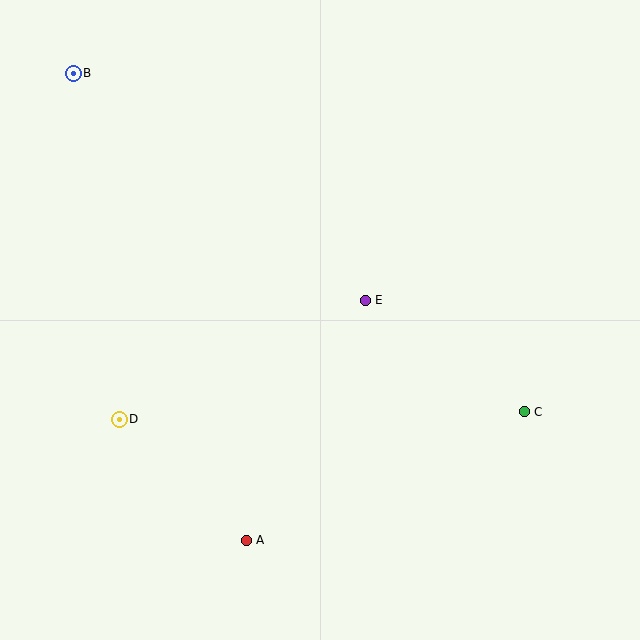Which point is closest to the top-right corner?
Point E is closest to the top-right corner.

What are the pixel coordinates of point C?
Point C is at (524, 412).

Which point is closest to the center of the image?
Point E at (365, 300) is closest to the center.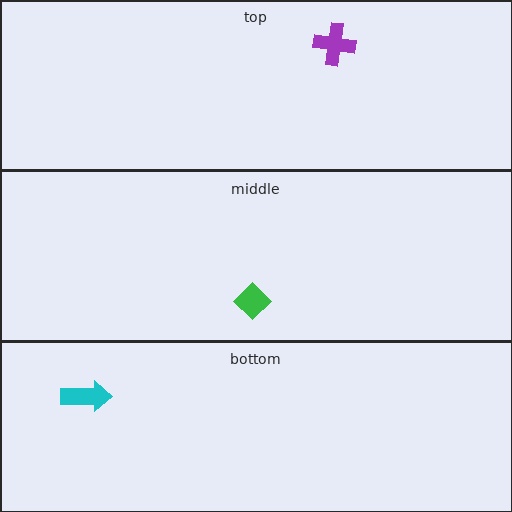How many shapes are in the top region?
1.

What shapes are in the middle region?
The green diamond.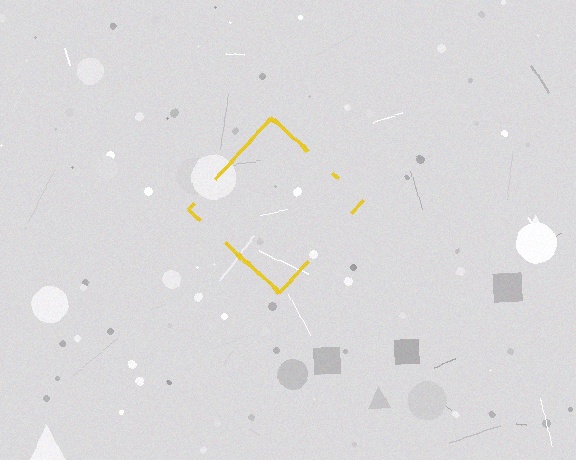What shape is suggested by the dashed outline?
The dashed outline suggests a diamond.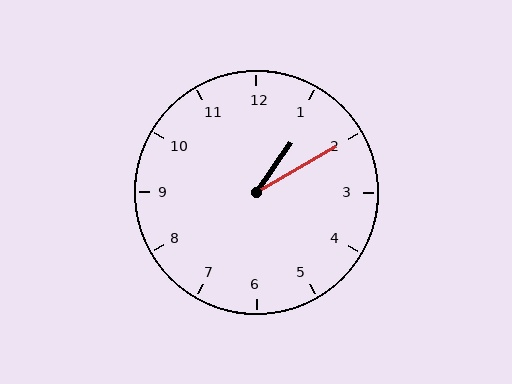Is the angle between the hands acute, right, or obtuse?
It is acute.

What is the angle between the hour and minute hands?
Approximately 25 degrees.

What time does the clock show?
1:10.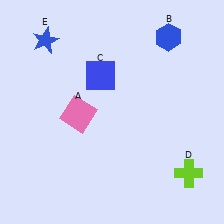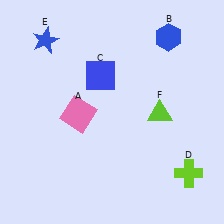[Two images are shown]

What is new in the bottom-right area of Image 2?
A lime triangle (F) was added in the bottom-right area of Image 2.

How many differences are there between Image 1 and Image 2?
There is 1 difference between the two images.